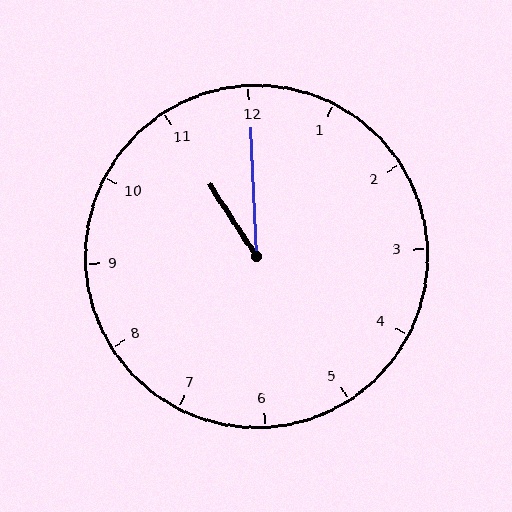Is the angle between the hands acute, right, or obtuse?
It is acute.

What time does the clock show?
11:00.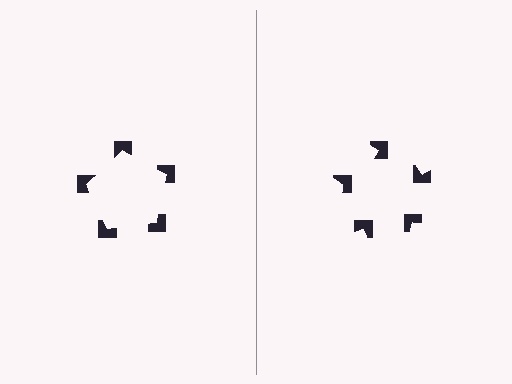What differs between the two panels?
The notched squares are positioned identically on both sides; only the wedge orientations differ. On the left they align to a pentagon; on the right they are misaligned.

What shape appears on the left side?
An illusory pentagon.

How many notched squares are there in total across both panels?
10 — 5 on each side.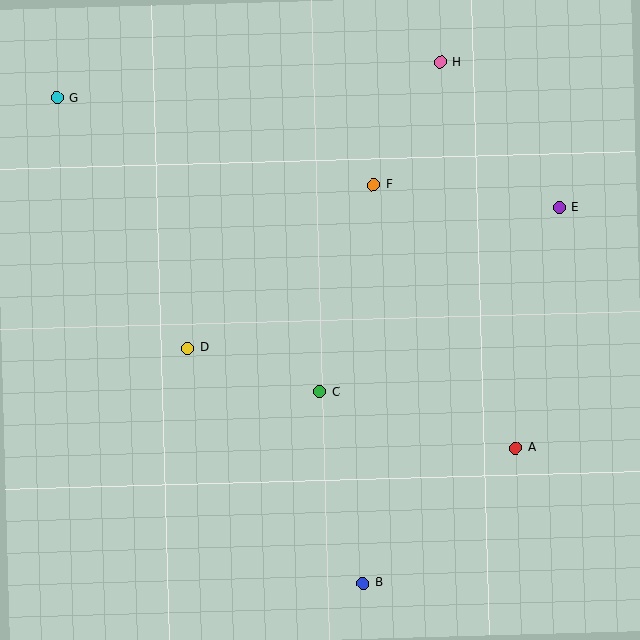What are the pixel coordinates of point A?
Point A is at (516, 448).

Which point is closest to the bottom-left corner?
Point D is closest to the bottom-left corner.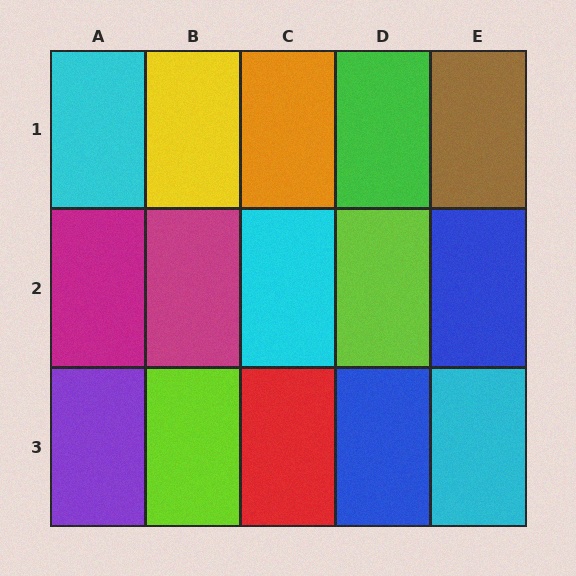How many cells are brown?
1 cell is brown.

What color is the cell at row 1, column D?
Green.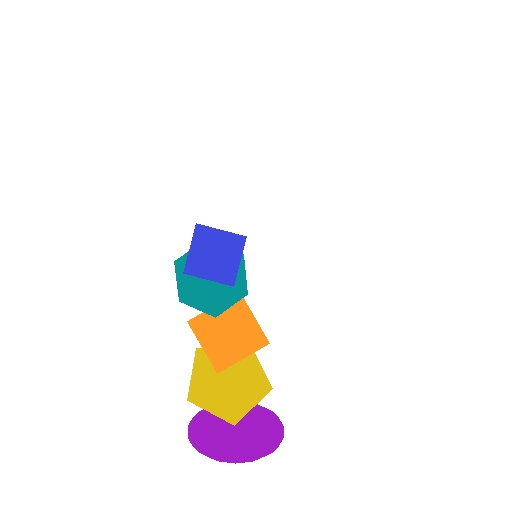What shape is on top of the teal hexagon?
The blue square is on top of the teal hexagon.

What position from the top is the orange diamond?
The orange diamond is 3rd from the top.